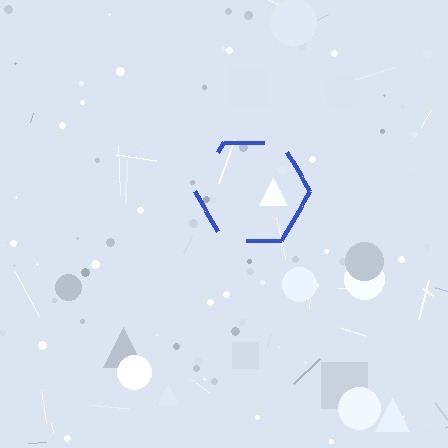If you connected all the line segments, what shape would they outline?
They would outline a hexagon.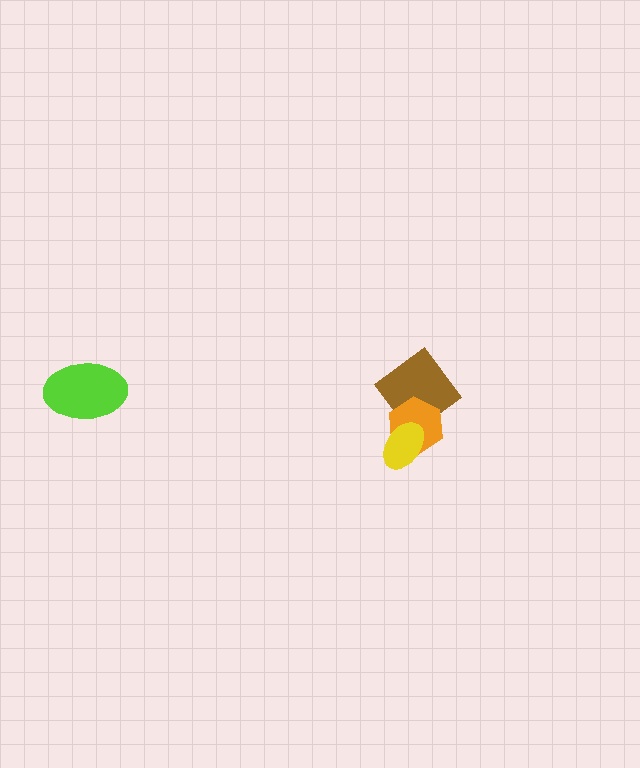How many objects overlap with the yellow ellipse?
2 objects overlap with the yellow ellipse.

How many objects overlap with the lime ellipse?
0 objects overlap with the lime ellipse.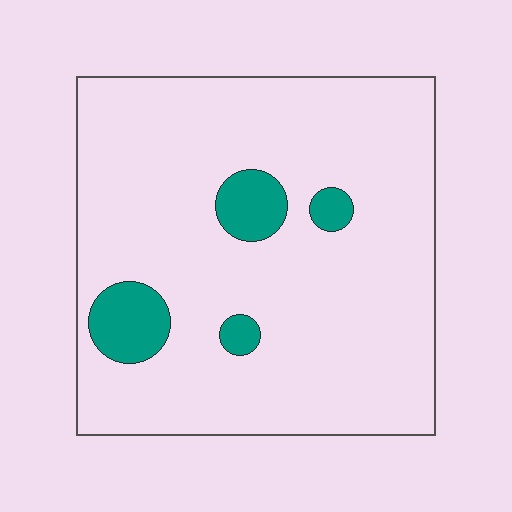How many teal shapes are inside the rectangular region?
4.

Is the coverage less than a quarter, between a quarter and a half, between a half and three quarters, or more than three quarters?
Less than a quarter.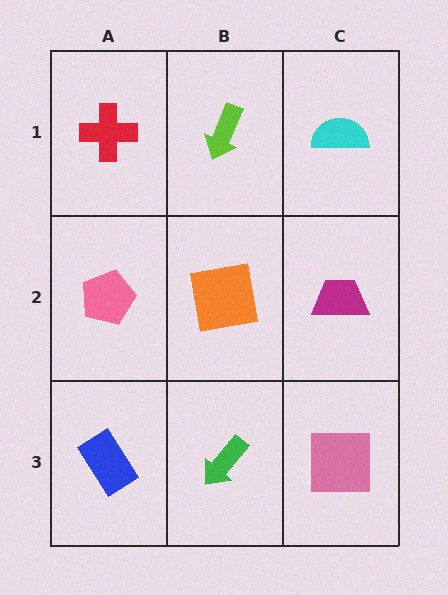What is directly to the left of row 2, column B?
A pink pentagon.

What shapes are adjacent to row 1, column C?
A magenta trapezoid (row 2, column C), a lime arrow (row 1, column B).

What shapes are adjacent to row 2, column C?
A cyan semicircle (row 1, column C), a pink square (row 3, column C), an orange square (row 2, column B).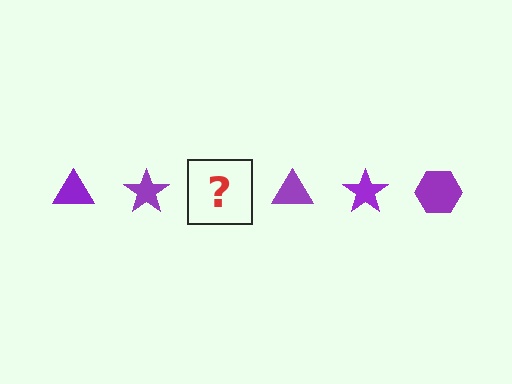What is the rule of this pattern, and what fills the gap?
The rule is that the pattern cycles through triangle, star, hexagon shapes in purple. The gap should be filled with a purple hexagon.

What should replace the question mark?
The question mark should be replaced with a purple hexagon.